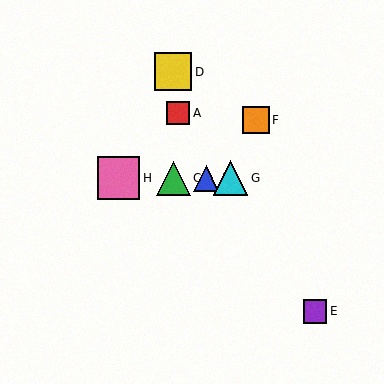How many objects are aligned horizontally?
4 objects (B, C, G, H) are aligned horizontally.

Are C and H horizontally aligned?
Yes, both are at y≈178.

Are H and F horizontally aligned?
No, H is at y≈178 and F is at y≈120.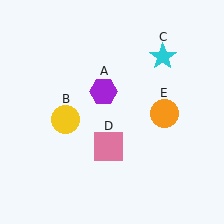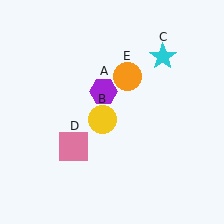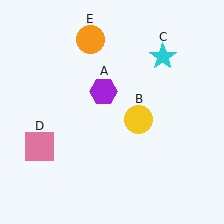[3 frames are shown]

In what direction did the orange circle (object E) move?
The orange circle (object E) moved up and to the left.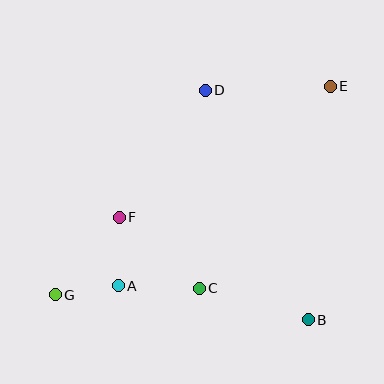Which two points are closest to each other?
Points A and G are closest to each other.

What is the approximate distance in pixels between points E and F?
The distance between E and F is approximately 248 pixels.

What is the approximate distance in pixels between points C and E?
The distance between C and E is approximately 241 pixels.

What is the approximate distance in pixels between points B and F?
The distance between B and F is approximately 215 pixels.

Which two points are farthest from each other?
Points E and G are farthest from each other.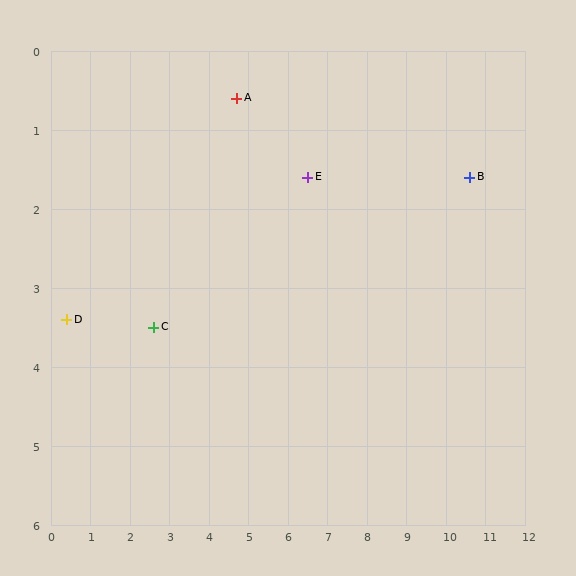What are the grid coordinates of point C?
Point C is at approximately (2.6, 3.5).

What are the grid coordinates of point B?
Point B is at approximately (10.6, 1.6).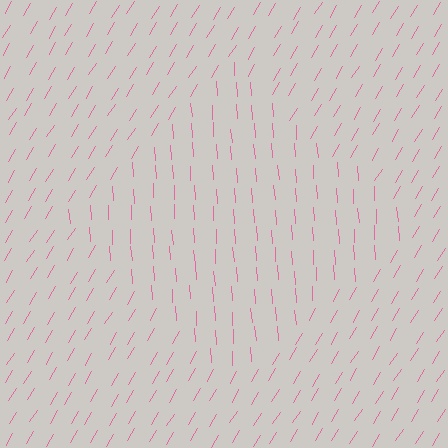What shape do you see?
I see a diamond.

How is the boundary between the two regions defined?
The boundary is defined purely by a change in line orientation (approximately 35 degrees difference). All lines are the same color and thickness.